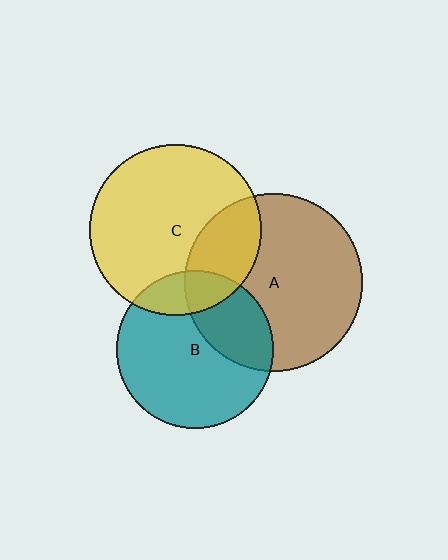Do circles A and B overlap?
Yes.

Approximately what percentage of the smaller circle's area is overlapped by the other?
Approximately 30%.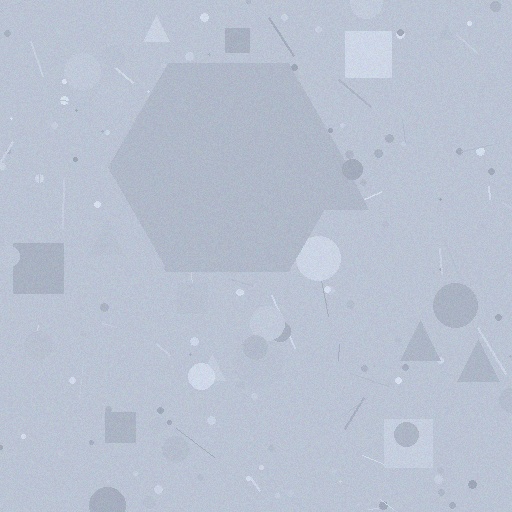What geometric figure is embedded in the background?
A hexagon is embedded in the background.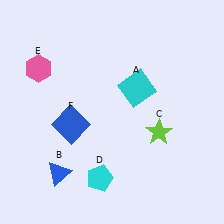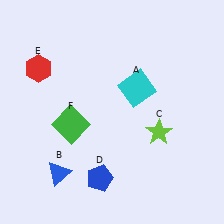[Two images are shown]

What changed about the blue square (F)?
In Image 1, F is blue. In Image 2, it changed to green.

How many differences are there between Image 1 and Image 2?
There are 3 differences between the two images.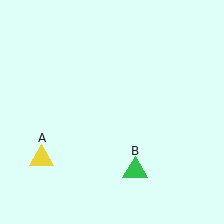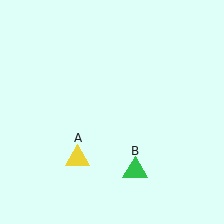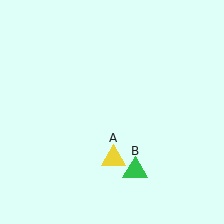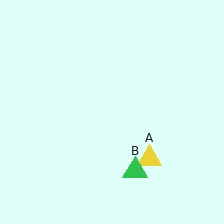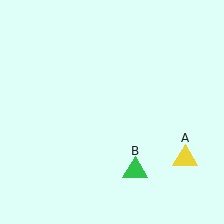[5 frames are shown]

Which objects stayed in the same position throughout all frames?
Green triangle (object B) remained stationary.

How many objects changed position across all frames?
1 object changed position: yellow triangle (object A).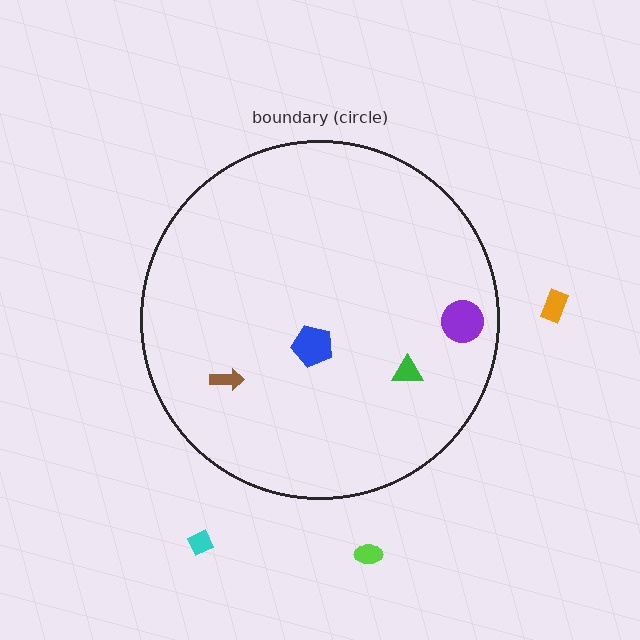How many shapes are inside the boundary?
4 inside, 3 outside.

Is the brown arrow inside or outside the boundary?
Inside.